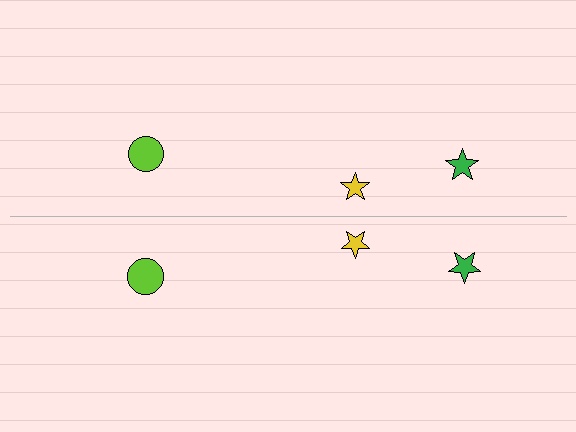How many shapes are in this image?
There are 6 shapes in this image.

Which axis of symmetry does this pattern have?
The pattern has a horizontal axis of symmetry running through the center of the image.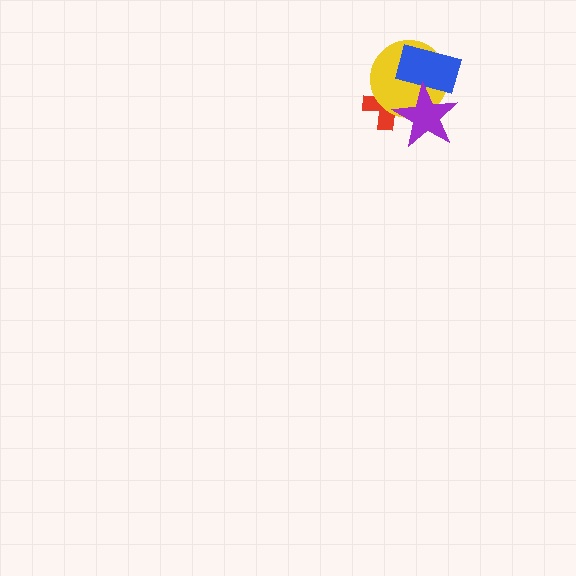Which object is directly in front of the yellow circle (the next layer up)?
The blue rectangle is directly in front of the yellow circle.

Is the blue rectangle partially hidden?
Yes, it is partially covered by another shape.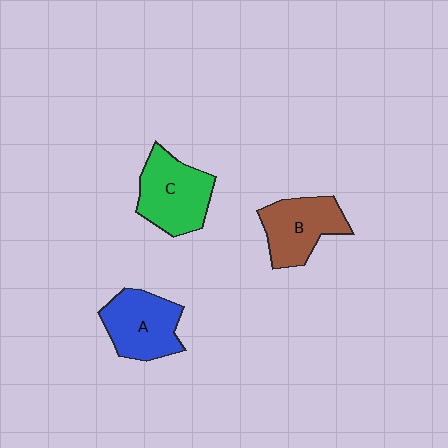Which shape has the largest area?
Shape C (green).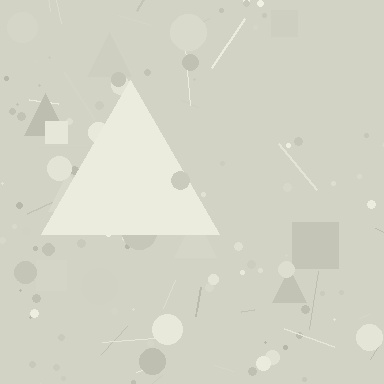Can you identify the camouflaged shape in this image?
The camouflaged shape is a triangle.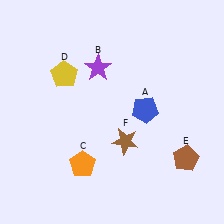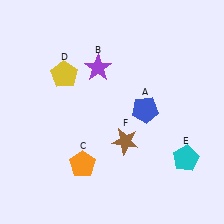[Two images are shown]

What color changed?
The pentagon (E) changed from brown in Image 1 to cyan in Image 2.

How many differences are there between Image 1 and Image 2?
There is 1 difference between the two images.